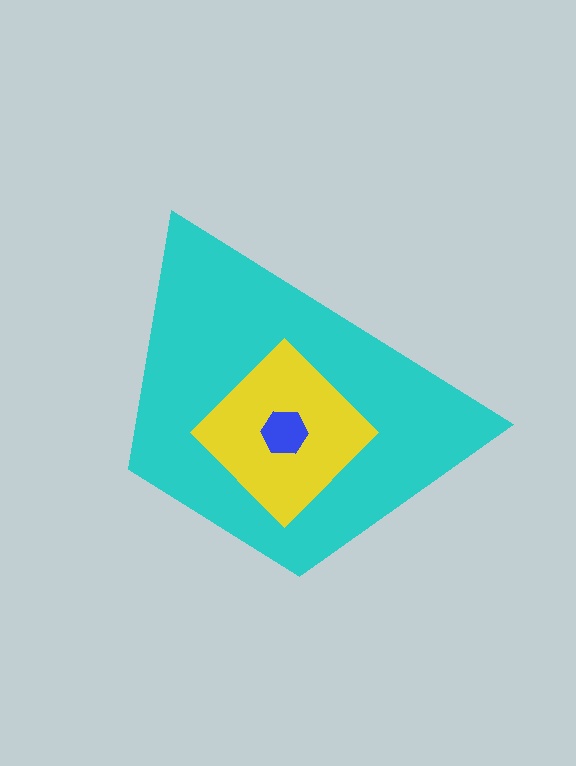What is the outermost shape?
The cyan trapezoid.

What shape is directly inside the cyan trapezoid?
The yellow diamond.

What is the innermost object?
The blue hexagon.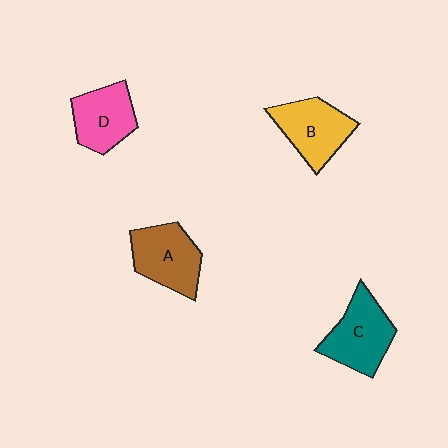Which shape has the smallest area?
Shape D (pink).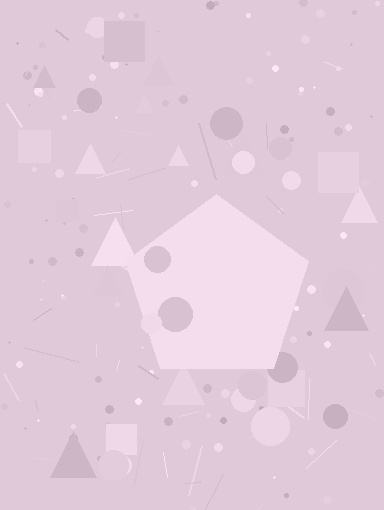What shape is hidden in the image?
A pentagon is hidden in the image.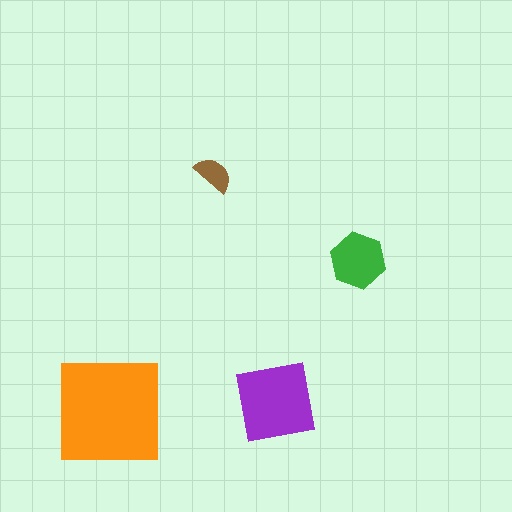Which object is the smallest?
The brown semicircle.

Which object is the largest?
The orange square.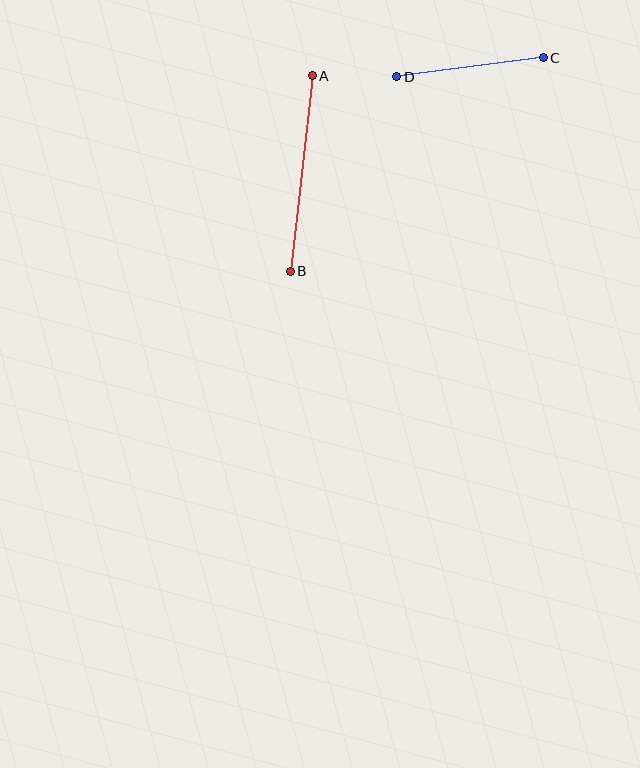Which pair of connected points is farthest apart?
Points A and B are farthest apart.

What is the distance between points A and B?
The distance is approximately 197 pixels.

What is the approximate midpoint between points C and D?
The midpoint is at approximately (470, 67) pixels.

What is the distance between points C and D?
The distance is approximately 148 pixels.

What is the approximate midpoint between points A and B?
The midpoint is at approximately (301, 174) pixels.